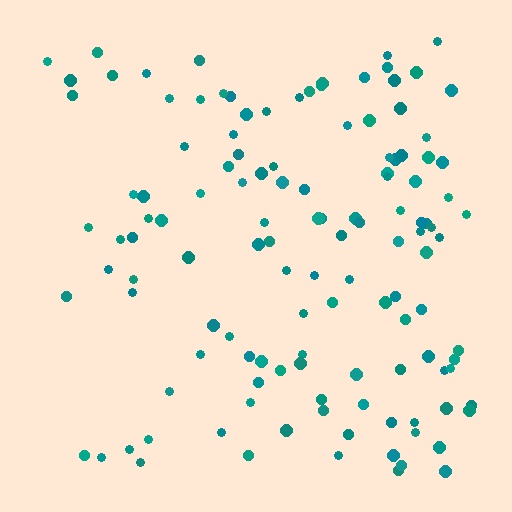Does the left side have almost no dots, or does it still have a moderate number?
Still a moderate number, just noticeably fewer than the right.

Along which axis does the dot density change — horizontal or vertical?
Horizontal.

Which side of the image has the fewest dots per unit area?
The left.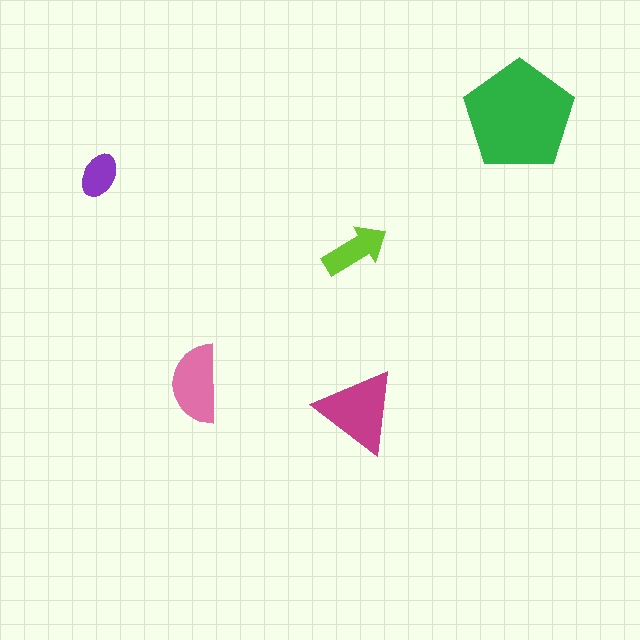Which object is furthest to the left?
The purple ellipse is leftmost.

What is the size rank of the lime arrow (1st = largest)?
4th.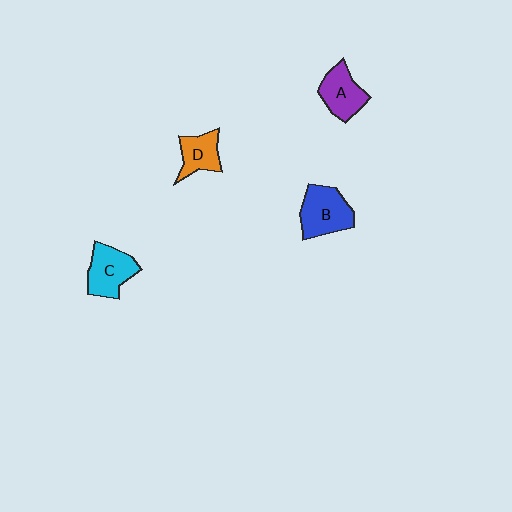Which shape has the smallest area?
Shape D (orange).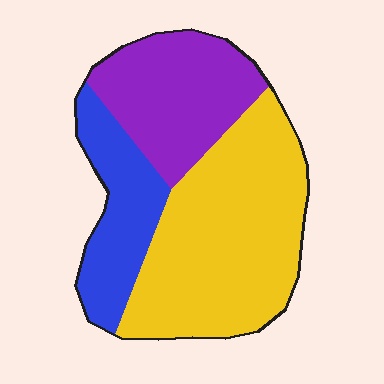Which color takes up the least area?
Blue, at roughly 20%.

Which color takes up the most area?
Yellow, at roughly 50%.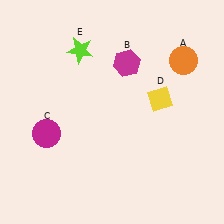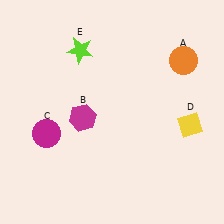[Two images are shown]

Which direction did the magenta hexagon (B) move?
The magenta hexagon (B) moved down.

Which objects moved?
The objects that moved are: the magenta hexagon (B), the yellow diamond (D).